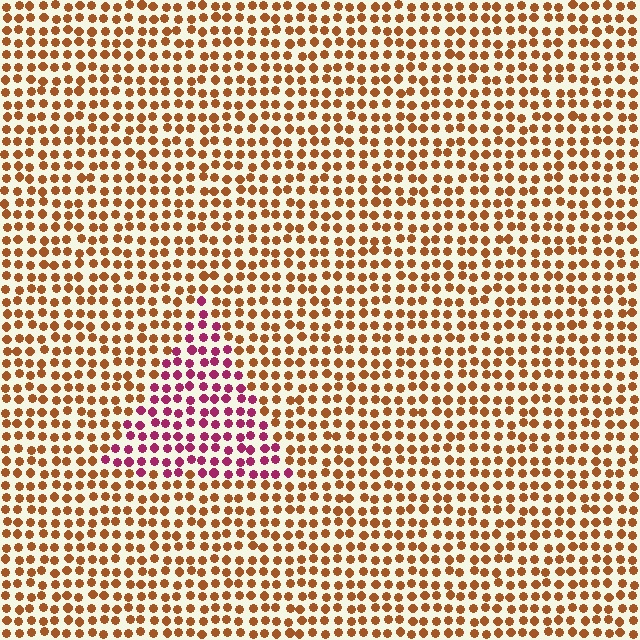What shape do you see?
I see a triangle.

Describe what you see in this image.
The image is filled with small brown elements in a uniform arrangement. A triangle-shaped region is visible where the elements are tinted to a slightly different hue, forming a subtle color boundary.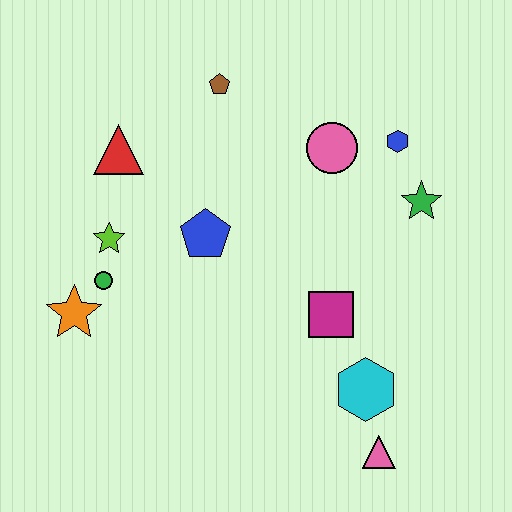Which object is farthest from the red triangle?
The pink triangle is farthest from the red triangle.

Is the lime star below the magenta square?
No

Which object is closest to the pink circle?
The blue hexagon is closest to the pink circle.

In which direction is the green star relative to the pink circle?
The green star is to the right of the pink circle.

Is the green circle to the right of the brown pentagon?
No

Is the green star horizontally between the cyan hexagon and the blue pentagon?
No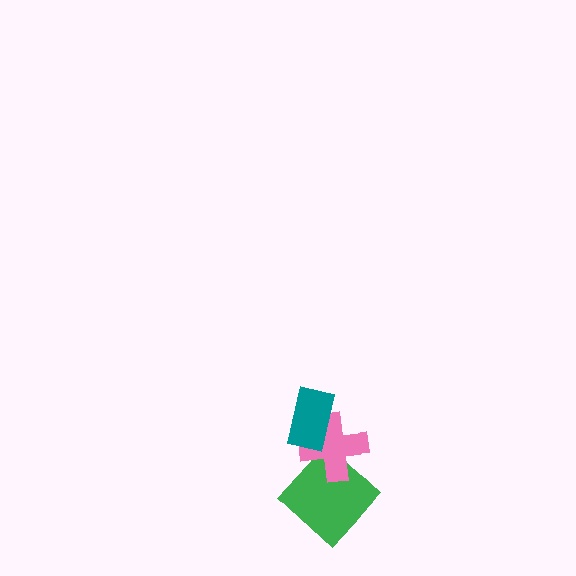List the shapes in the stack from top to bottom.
From top to bottom: the teal rectangle, the pink cross, the green diamond.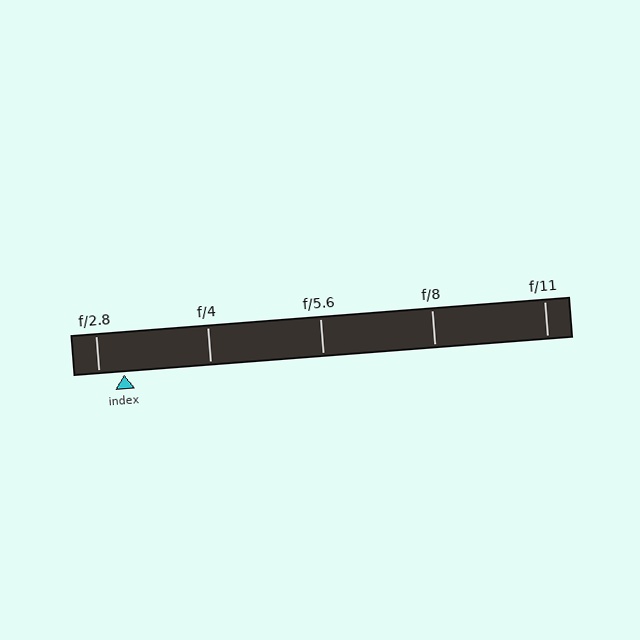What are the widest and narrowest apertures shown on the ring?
The widest aperture shown is f/2.8 and the narrowest is f/11.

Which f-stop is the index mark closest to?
The index mark is closest to f/2.8.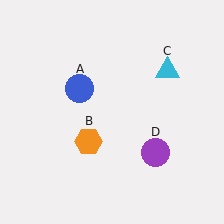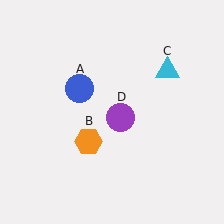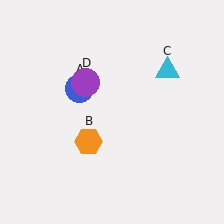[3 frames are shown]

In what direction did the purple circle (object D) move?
The purple circle (object D) moved up and to the left.